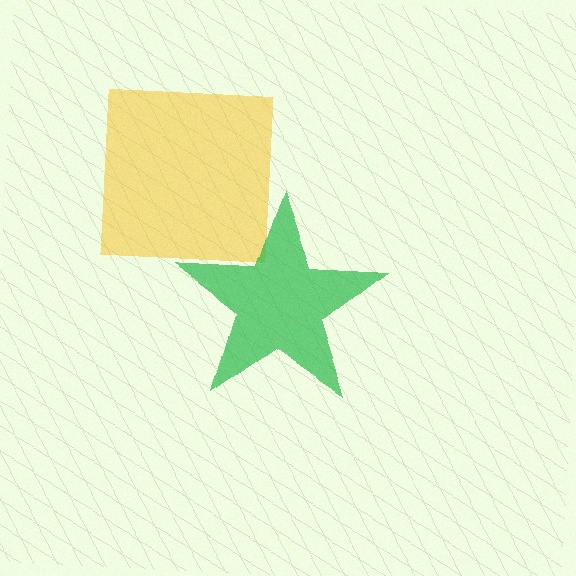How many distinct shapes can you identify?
There are 2 distinct shapes: a yellow square, a green star.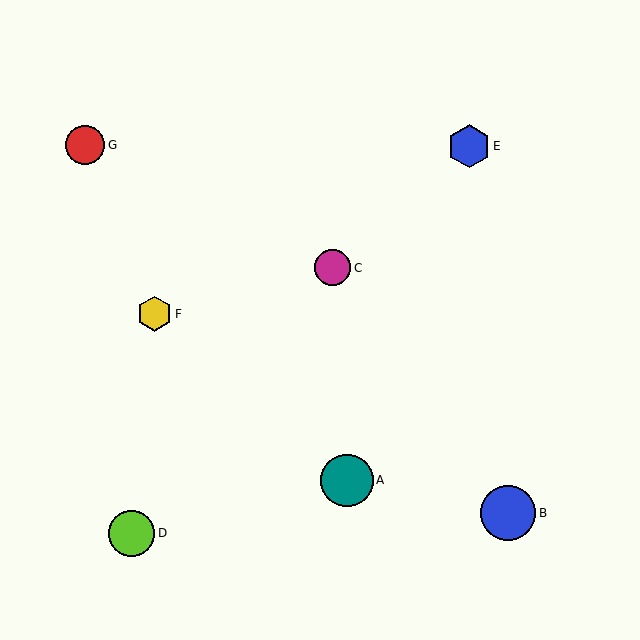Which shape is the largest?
The blue circle (labeled B) is the largest.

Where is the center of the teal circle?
The center of the teal circle is at (347, 480).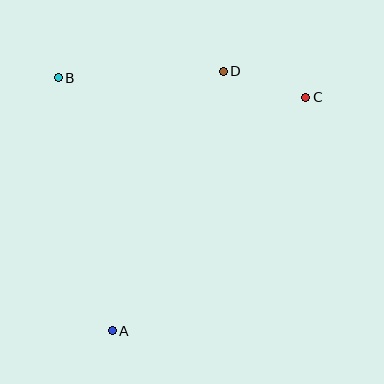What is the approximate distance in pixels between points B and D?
The distance between B and D is approximately 166 pixels.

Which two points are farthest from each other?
Points A and C are farthest from each other.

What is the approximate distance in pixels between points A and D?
The distance between A and D is approximately 282 pixels.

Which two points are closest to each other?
Points C and D are closest to each other.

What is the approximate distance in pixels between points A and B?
The distance between A and B is approximately 259 pixels.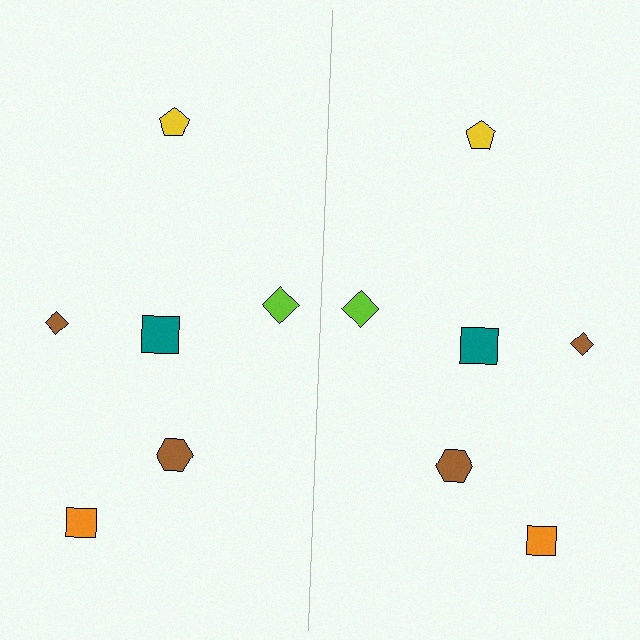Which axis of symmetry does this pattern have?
The pattern has a vertical axis of symmetry running through the center of the image.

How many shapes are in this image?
There are 12 shapes in this image.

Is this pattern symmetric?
Yes, this pattern has bilateral (reflection) symmetry.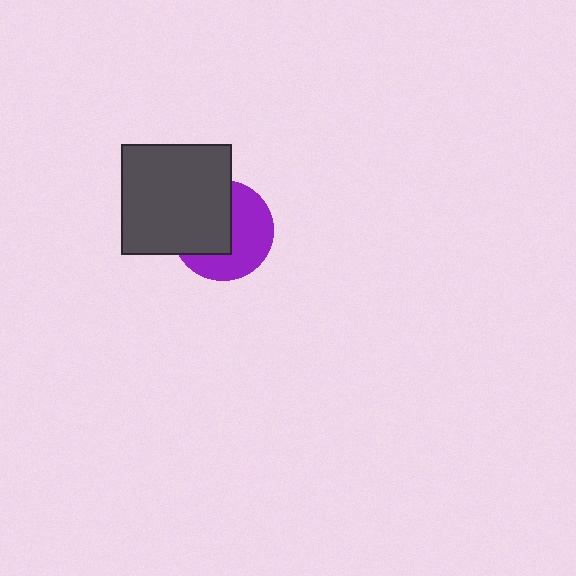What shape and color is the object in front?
The object in front is a dark gray square.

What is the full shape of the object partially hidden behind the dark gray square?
The partially hidden object is a purple circle.